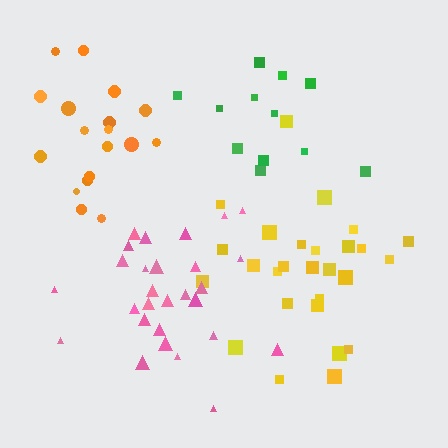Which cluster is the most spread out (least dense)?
Green.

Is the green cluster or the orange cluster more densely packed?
Orange.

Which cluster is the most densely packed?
Pink.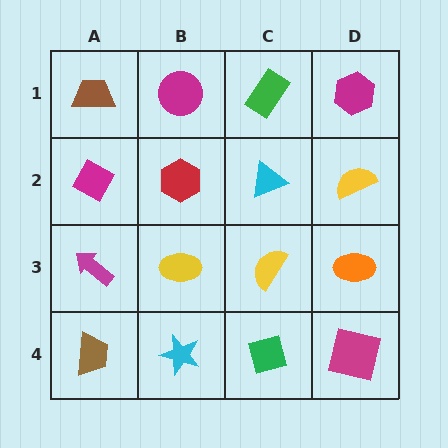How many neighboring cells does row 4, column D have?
2.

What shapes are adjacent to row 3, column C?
A cyan triangle (row 2, column C), a green square (row 4, column C), a yellow ellipse (row 3, column B), an orange ellipse (row 3, column D).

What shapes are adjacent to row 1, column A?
A magenta diamond (row 2, column A), a magenta circle (row 1, column B).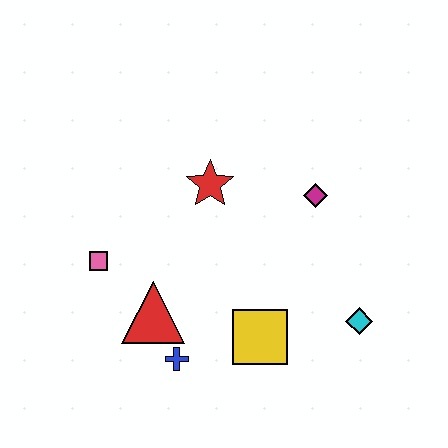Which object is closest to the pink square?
The red triangle is closest to the pink square.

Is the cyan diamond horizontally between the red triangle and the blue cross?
No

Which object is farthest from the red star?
The cyan diamond is farthest from the red star.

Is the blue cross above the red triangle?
No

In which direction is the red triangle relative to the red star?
The red triangle is below the red star.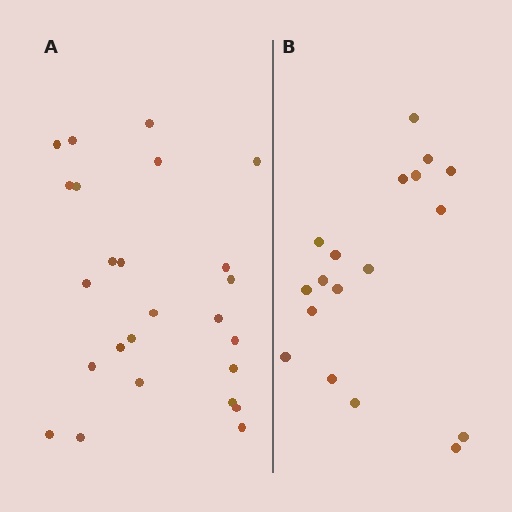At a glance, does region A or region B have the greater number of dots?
Region A (the left region) has more dots.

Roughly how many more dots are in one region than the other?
Region A has roughly 8 or so more dots than region B.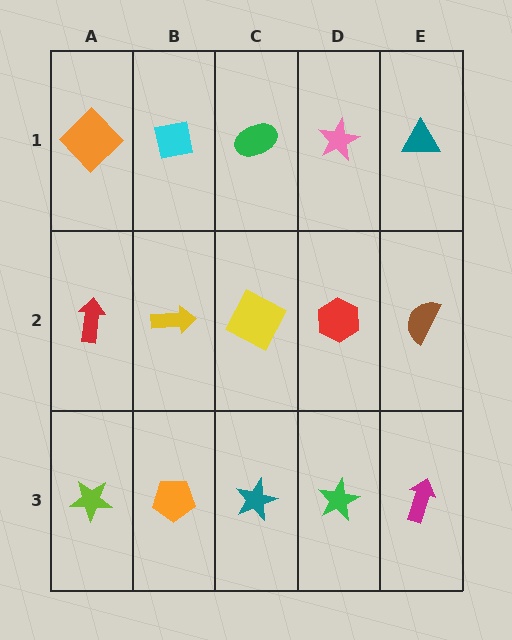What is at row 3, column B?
An orange pentagon.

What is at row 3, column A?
A lime star.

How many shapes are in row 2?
5 shapes.